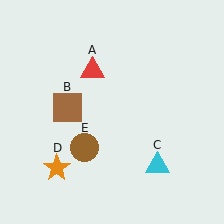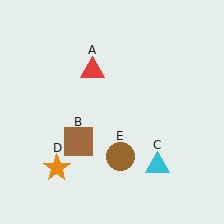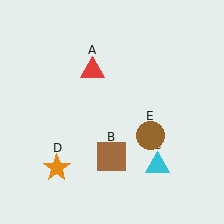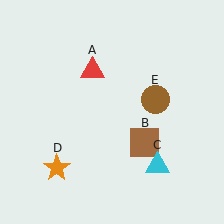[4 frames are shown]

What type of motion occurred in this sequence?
The brown square (object B), brown circle (object E) rotated counterclockwise around the center of the scene.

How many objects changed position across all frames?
2 objects changed position: brown square (object B), brown circle (object E).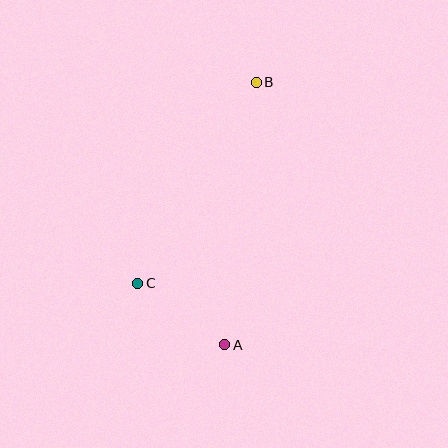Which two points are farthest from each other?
Points A and B are farthest from each other.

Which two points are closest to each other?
Points A and C are closest to each other.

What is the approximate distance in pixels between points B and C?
The distance between B and C is approximately 233 pixels.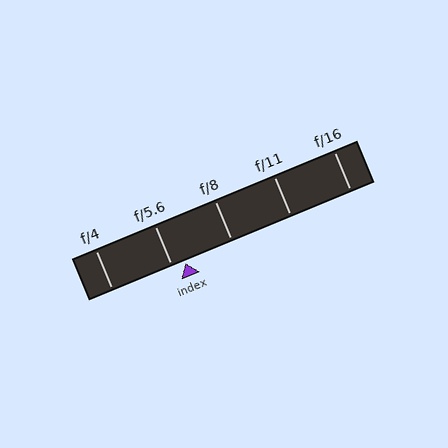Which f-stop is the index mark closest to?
The index mark is closest to f/5.6.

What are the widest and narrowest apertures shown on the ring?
The widest aperture shown is f/4 and the narrowest is f/16.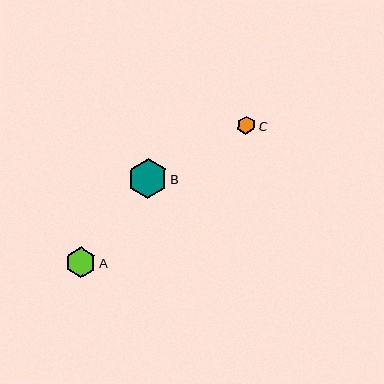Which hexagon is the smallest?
Hexagon C is the smallest with a size of approximately 18 pixels.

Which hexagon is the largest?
Hexagon B is the largest with a size of approximately 40 pixels.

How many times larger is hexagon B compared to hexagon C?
Hexagon B is approximately 2.2 times the size of hexagon C.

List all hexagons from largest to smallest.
From largest to smallest: B, A, C.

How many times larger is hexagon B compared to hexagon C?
Hexagon B is approximately 2.2 times the size of hexagon C.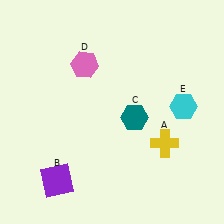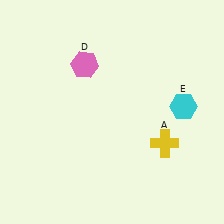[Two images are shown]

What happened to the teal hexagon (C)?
The teal hexagon (C) was removed in Image 2. It was in the bottom-right area of Image 1.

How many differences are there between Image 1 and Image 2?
There are 2 differences between the two images.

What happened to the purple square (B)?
The purple square (B) was removed in Image 2. It was in the bottom-left area of Image 1.